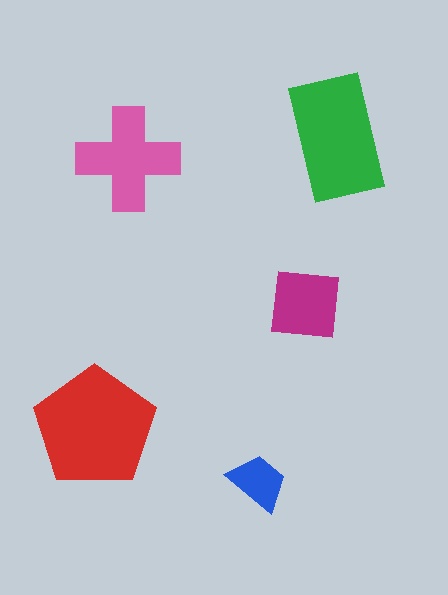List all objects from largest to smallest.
The red pentagon, the green rectangle, the pink cross, the magenta square, the blue trapezoid.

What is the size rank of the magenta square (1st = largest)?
4th.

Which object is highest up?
The green rectangle is topmost.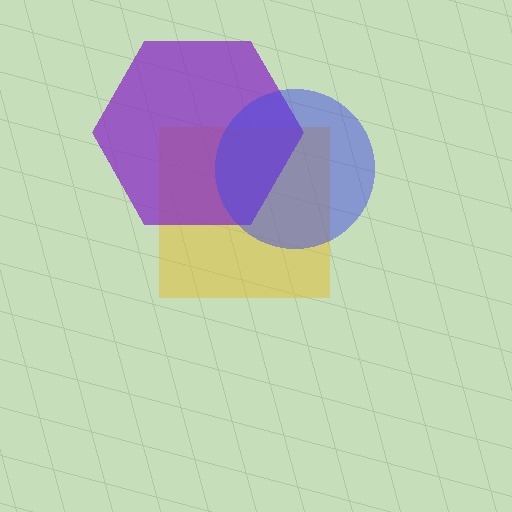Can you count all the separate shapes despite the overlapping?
Yes, there are 3 separate shapes.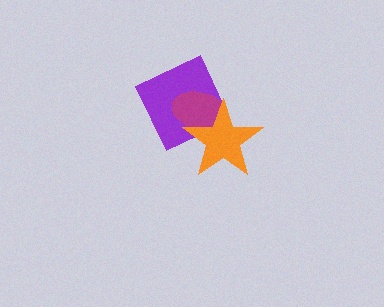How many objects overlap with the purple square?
2 objects overlap with the purple square.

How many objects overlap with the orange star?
2 objects overlap with the orange star.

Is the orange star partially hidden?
No, no other shape covers it.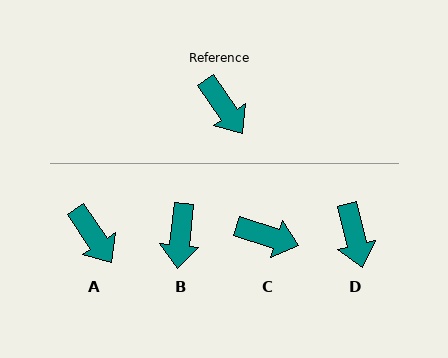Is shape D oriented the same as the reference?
No, it is off by about 20 degrees.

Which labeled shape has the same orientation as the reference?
A.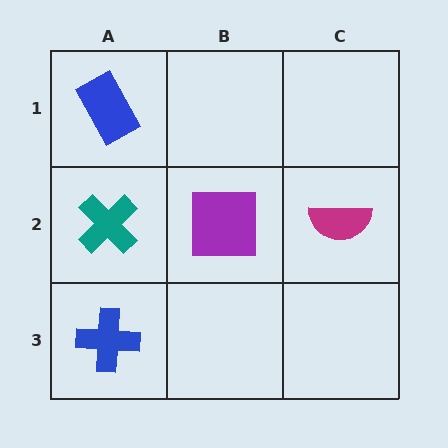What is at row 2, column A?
A teal cross.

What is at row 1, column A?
A blue rectangle.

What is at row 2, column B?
A purple square.